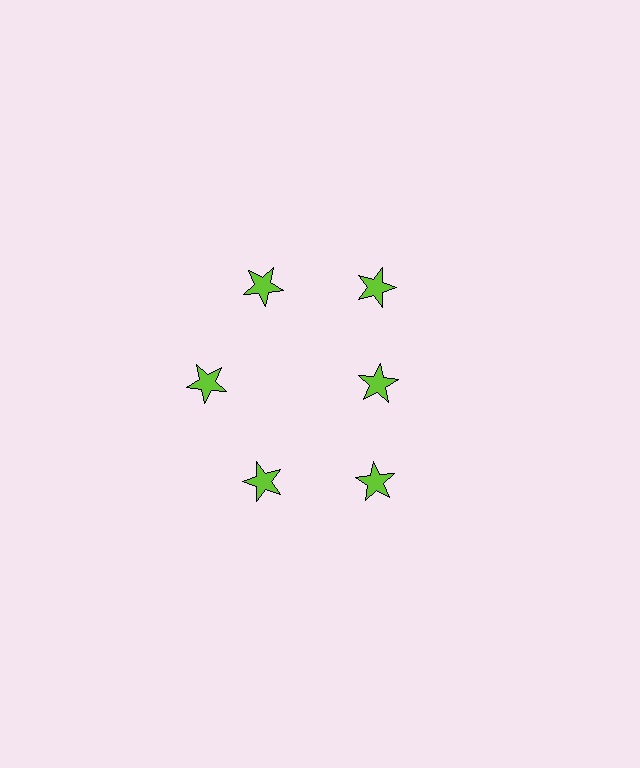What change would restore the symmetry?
The symmetry would be restored by moving it outward, back onto the ring so that all 6 stars sit at equal angles and equal distance from the center.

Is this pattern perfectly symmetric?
No. The 6 lime stars are arranged in a ring, but one element near the 3 o'clock position is pulled inward toward the center, breaking the 6-fold rotational symmetry.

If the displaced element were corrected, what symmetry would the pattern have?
It would have 6-fold rotational symmetry — the pattern would map onto itself every 60 degrees.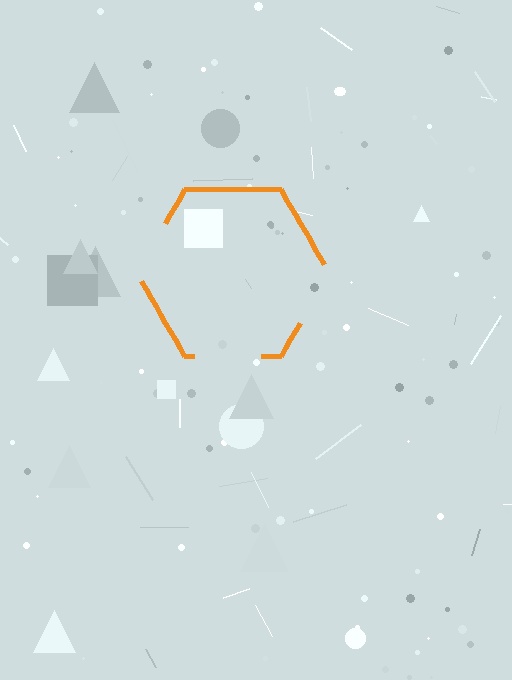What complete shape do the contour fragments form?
The contour fragments form a hexagon.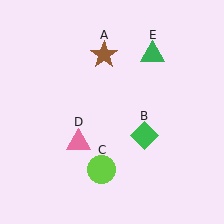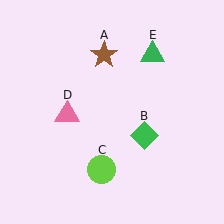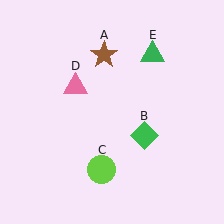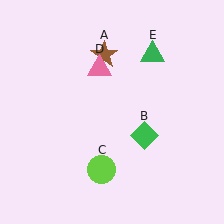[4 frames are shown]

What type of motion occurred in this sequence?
The pink triangle (object D) rotated clockwise around the center of the scene.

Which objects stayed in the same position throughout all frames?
Brown star (object A) and green diamond (object B) and lime circle (object C) and green triangle (object E) remained stationary.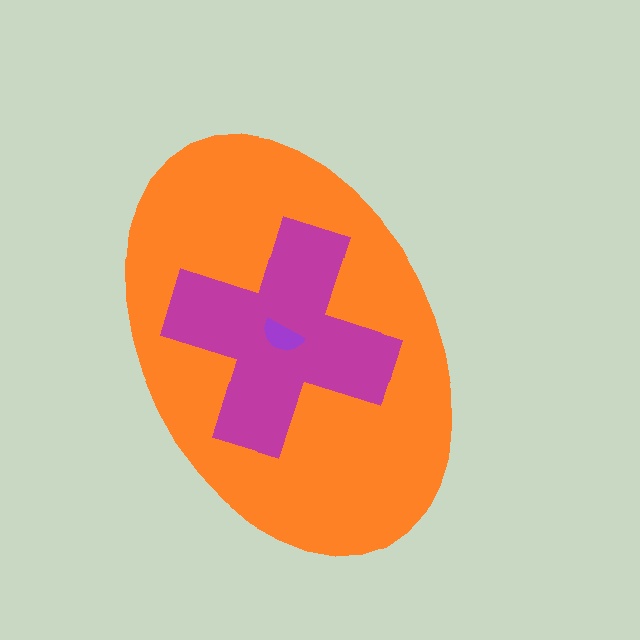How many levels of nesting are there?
3.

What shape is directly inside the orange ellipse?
The magenta cross.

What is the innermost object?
The purple semicircle.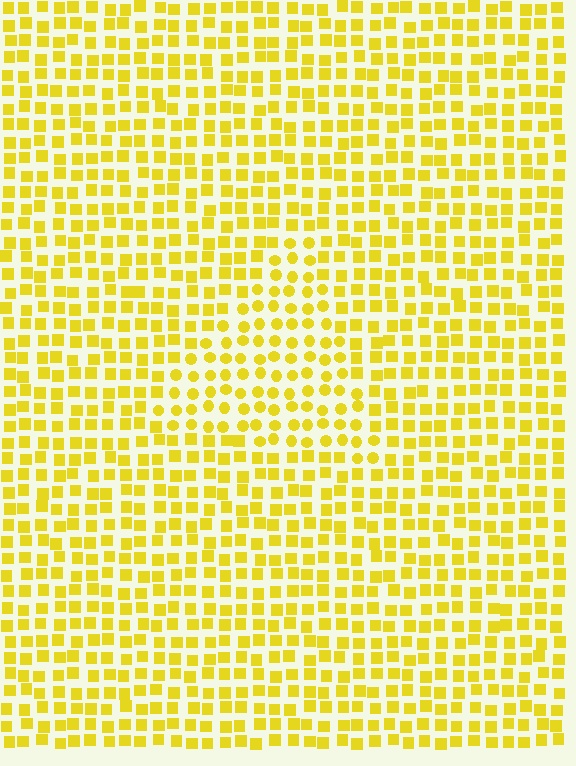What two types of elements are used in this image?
The image uses circles inside the triangle region and squares outside it.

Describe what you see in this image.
The image is filled with small yellow elements arranged in a uniform grid. A triangle-shaped region contains circles, while the surrounding area contains squares. The boundary is defined purely by the change in element shape.